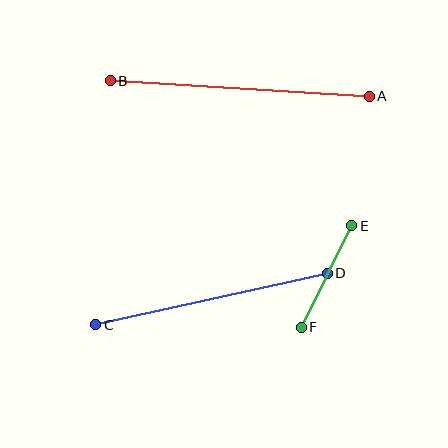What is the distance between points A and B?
The distance is approximately 259 pixels.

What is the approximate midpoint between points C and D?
The midpoint is at approximately (211, 299) pixels.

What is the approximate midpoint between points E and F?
The midpoint is at approximately (326, 277) pixels.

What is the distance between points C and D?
The distance is approximately 237 pixels.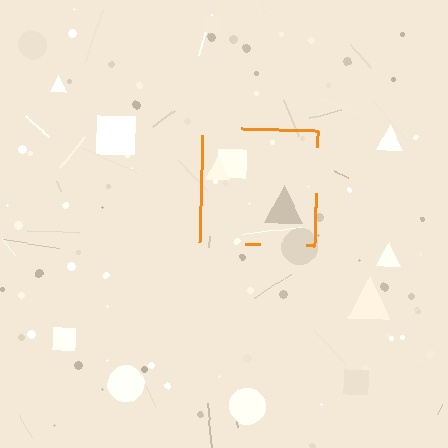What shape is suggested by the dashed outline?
The dashed outline suggests a square.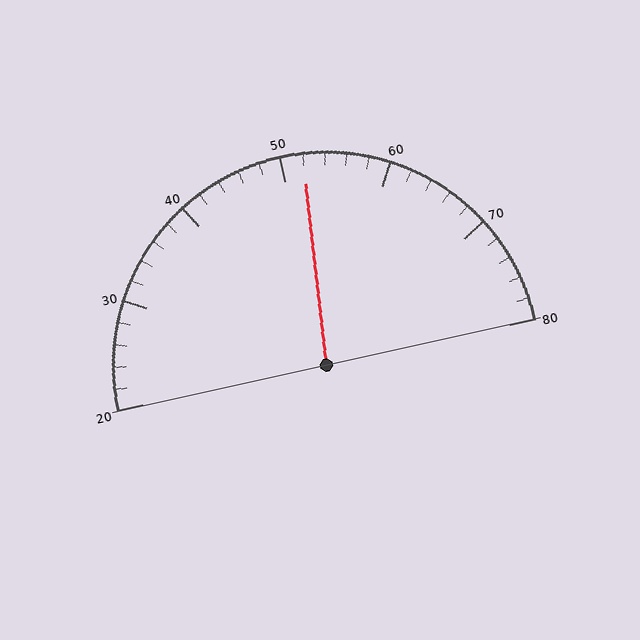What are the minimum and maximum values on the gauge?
The gauge ranges from 20 to 80.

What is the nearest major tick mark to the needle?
The nearest major tick mark is 50.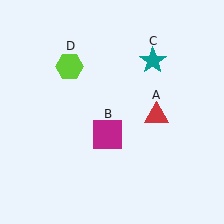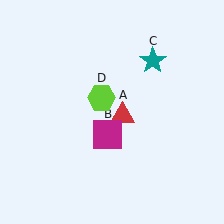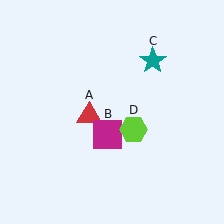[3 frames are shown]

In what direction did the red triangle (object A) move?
The red triangle (object A) moved left.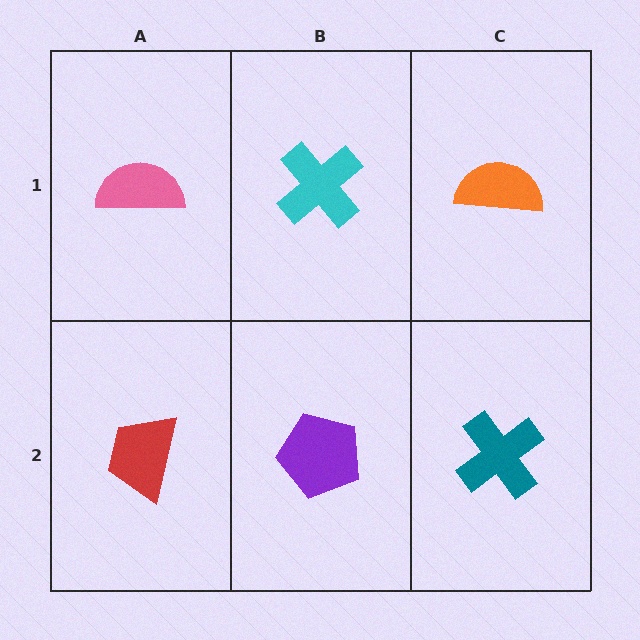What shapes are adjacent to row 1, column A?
A red trapezoid (row 2, column A), a cyan cross (row 1, column B).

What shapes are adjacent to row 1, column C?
A teal cross (row 2, column C), a cyan cross (row 1, column B).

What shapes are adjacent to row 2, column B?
A cyan cross (row 1, column B), a red trapezoid (row 2, column A), a teal cross (row 2, column C).